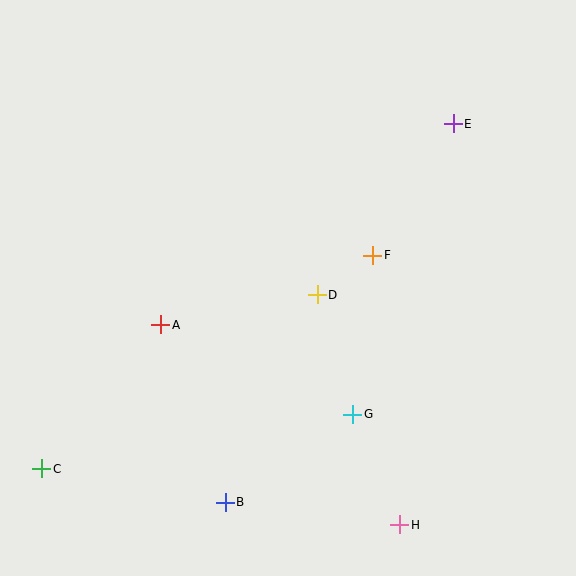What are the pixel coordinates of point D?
Point D is at (317, 295).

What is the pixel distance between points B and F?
The distance between B and F is 288 pixels.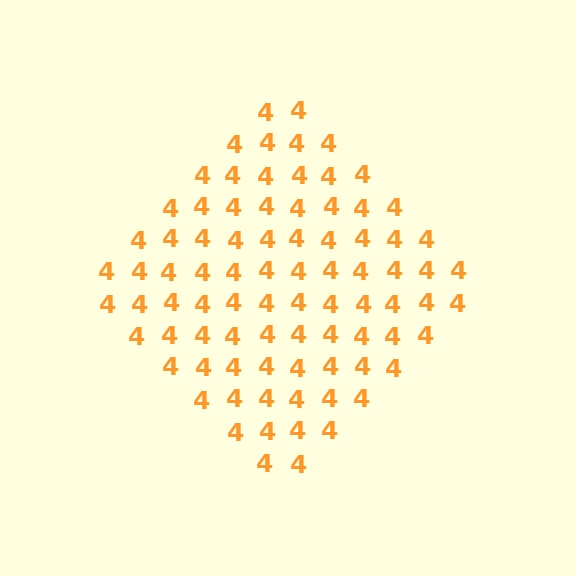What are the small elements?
The small elements are digit 4's.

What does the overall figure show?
The overall figure shows a diamond.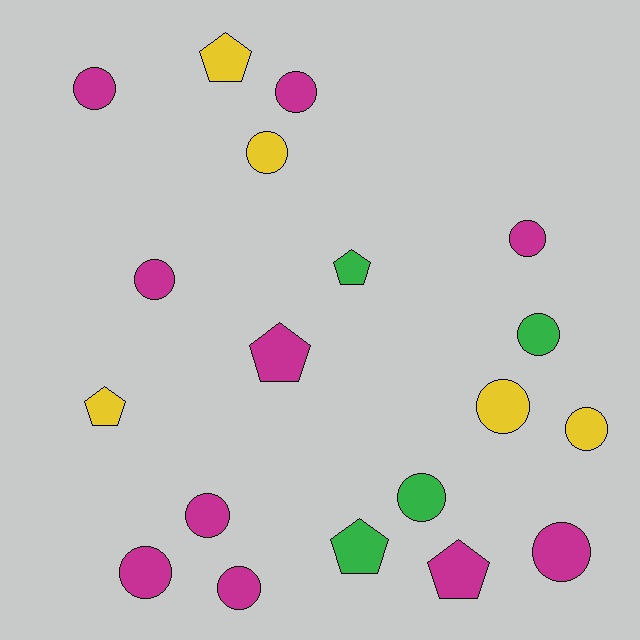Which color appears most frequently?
Magenta, with 10 objects.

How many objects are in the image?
There are 19 objects.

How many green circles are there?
There are 2 green circles.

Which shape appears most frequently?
Circle, with 13 objects.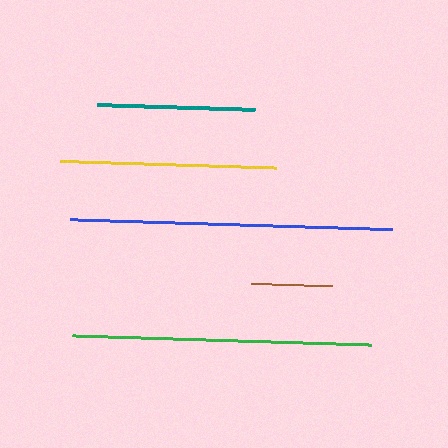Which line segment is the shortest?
The brown line is the shortest at approximately 81 pixels.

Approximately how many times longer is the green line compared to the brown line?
The green line is approximately 3.7 times the length of the brown line.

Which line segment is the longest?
The blue line is the longest at approximately 322 pixels.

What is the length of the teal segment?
The teal segment is approximately 159 pixels long.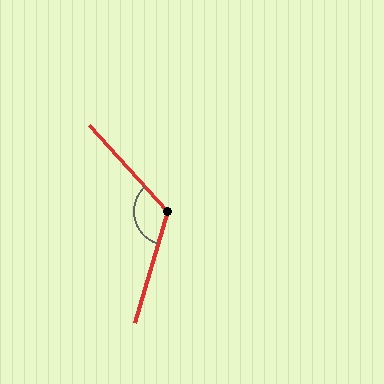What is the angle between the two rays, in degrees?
Approximately 122 degrees.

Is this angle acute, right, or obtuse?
It is obtuse.